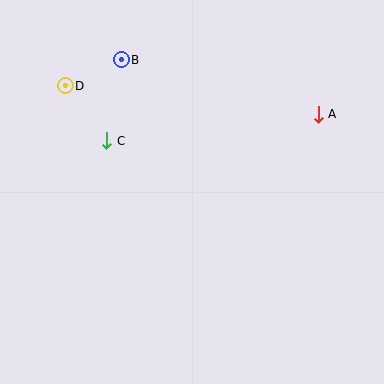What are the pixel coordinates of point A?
Point A is at (318, 114).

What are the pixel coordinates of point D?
Point D is at (65, 86).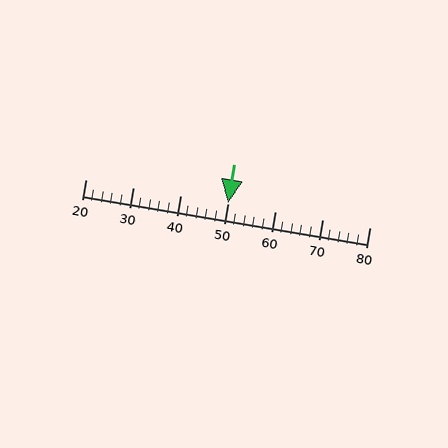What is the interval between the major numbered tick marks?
The major tick marks are spaced 10 units apart.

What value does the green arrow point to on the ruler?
The green arrow points to approximately 50.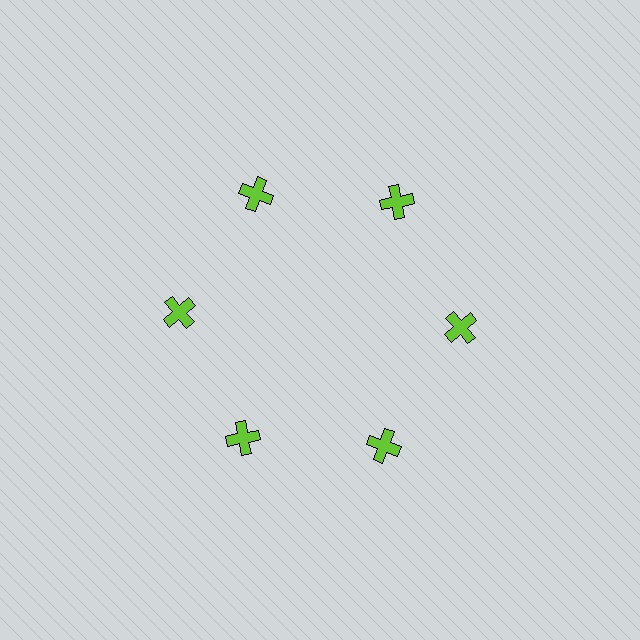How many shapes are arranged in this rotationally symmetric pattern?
There are 6 shapes, arranged in 6 groups of 1.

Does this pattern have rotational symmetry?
Yes, this pattern has 6-fold rotational symmetry. It looks the same after rotating 60 degrees around the center.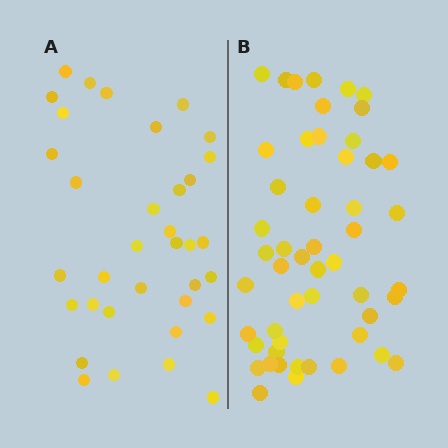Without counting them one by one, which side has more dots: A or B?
Region B (the right region) has more dots.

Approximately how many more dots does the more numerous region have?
Region B has approximately 15 more dots than region A.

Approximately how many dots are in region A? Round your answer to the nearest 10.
About 40 dots. (The exact count is 35, which rounds to 40.)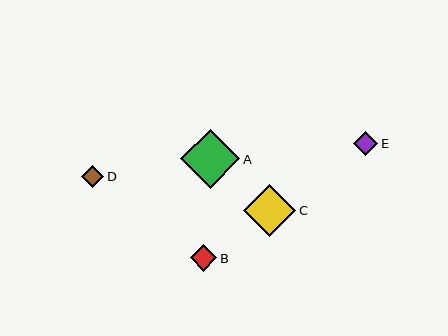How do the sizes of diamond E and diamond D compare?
Diamond E and diamond D are approximately the same size.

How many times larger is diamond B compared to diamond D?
Diamond B is approximately 1.2 times the size of diamond D.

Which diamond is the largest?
Diamond A is the largest with a size of approximately 59 pixels.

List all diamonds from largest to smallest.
From largest to smallest: A, C, B, E, D.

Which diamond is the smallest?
Diamond D is the smallest with a size of approximately 23 pixels.